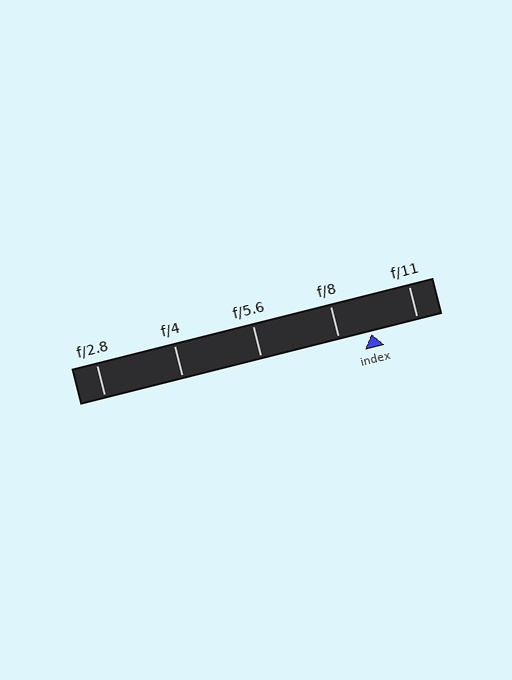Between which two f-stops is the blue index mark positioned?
The index mark is between f/8 and f/11.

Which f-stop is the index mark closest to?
The index mark is closest to f/8.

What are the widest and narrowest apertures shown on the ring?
The widest aperture shown is f/2.8 and the narrowest is f/11.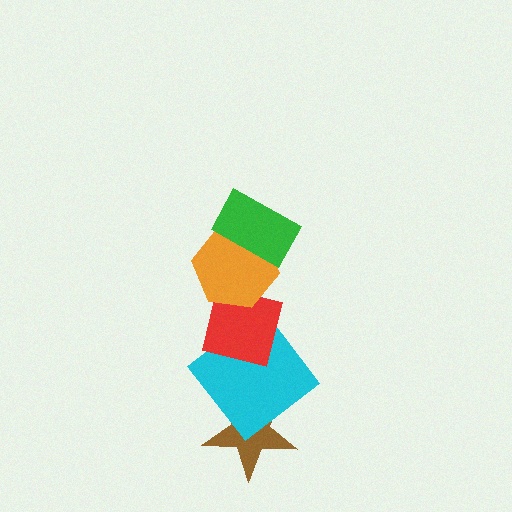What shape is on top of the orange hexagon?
The green rectangle is on top of the orange hexagon.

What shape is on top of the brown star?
The cyan diamond is on top of the brown star.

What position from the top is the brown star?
The brown star is 5th from the top.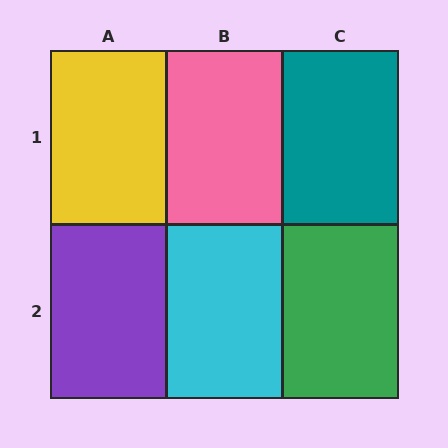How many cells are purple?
1 cell is purple.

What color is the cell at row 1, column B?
Pink.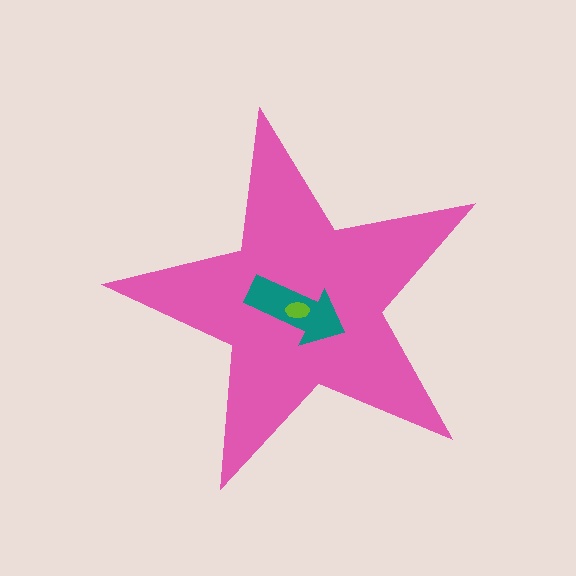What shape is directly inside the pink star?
The teal arrow.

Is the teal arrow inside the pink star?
Yes.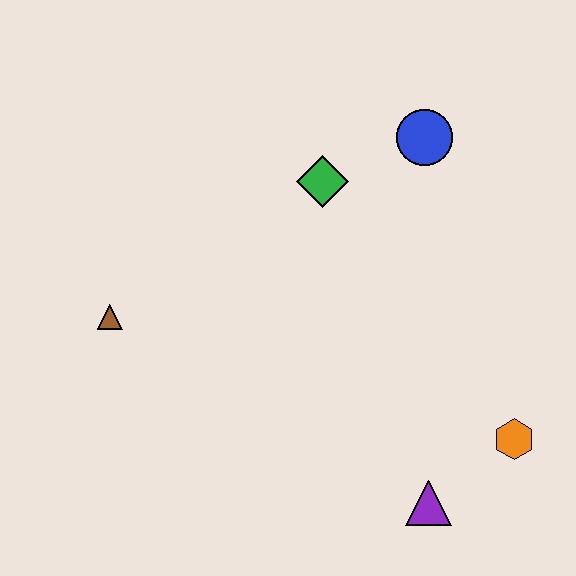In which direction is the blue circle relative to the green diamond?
The blue circle is to the right of the green diamond.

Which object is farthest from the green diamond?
The purple triangle is farthest from the green diamond.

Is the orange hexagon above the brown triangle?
No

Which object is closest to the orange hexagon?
The purple triangle is closest to the orange hexagon.